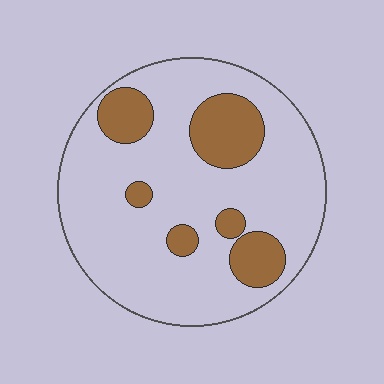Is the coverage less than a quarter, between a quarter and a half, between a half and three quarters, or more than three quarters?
Less than a quarter.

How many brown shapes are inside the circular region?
6.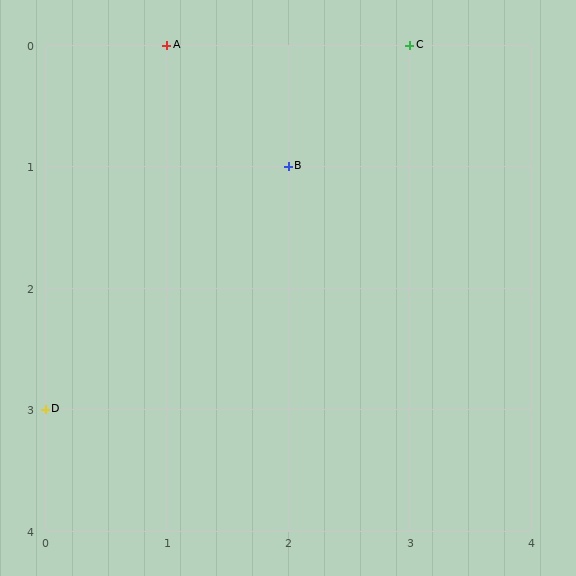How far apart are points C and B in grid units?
Points C and B are 1 column and 1 row apart (about 1.4 grid units diagonally).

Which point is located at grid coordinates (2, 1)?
Point B is at (2, 1).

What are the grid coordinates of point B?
Point B is at grid coordinates (2, 1).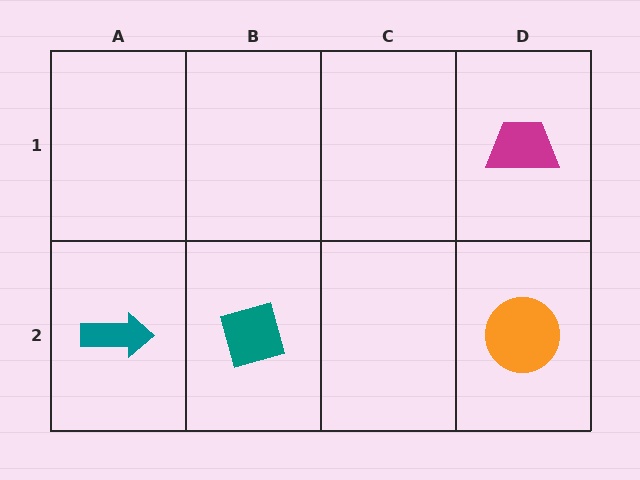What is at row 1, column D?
A magenta trapezoid.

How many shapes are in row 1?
1 shape.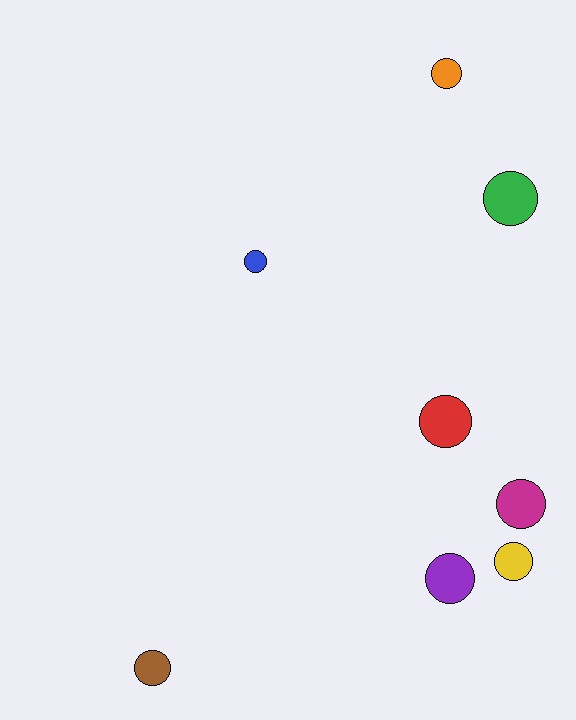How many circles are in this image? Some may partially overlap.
There are 8 circles.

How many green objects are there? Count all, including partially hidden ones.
There is 1 green object.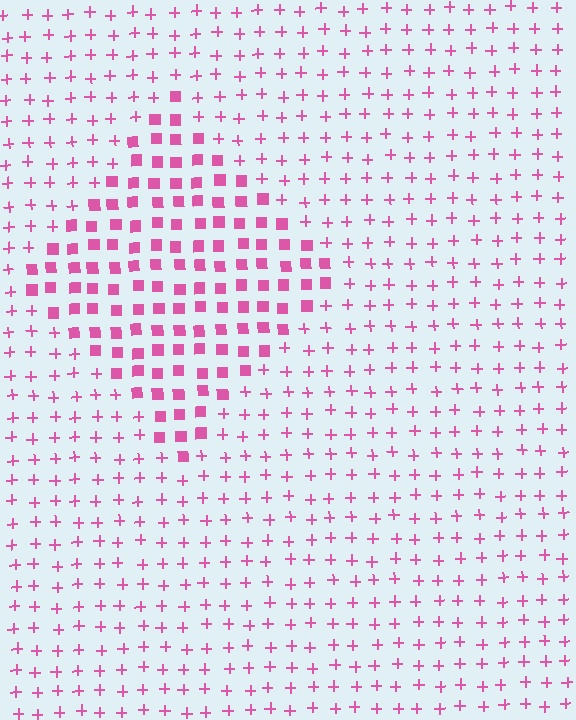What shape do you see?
I see a diamond.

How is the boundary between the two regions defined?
The boundary is defined by a change in element shape: squares inside vs. plus signs outside. All elements share the same color and spacing.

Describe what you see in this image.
The image is filled with small pink elements arranged in a uniform grid. A diamond-shaped region contains squares, while the surrounding area contains plus signs. The boundary is defined purely by the change in element shape.